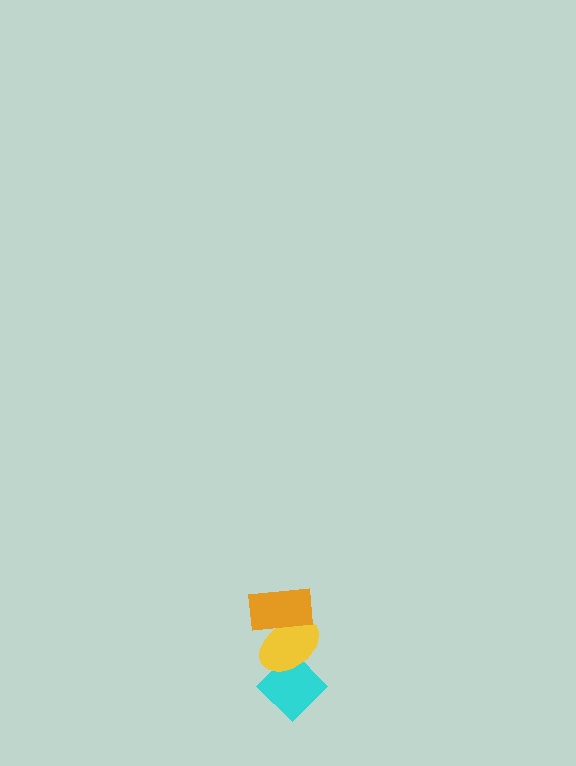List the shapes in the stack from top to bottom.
From top to bottom: the orange rectangle, the yellow ellipse, the cyan diamond.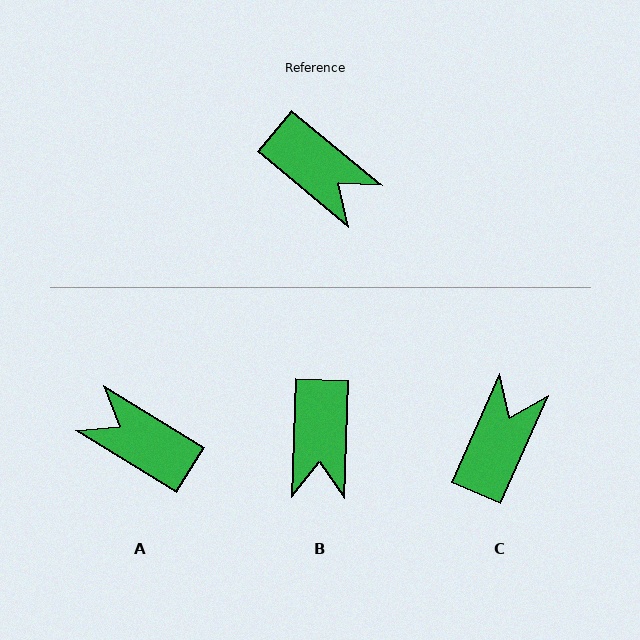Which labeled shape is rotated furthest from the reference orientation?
A, about 172 degrees away.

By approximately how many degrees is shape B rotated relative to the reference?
Approximately 52 degrees clockwise.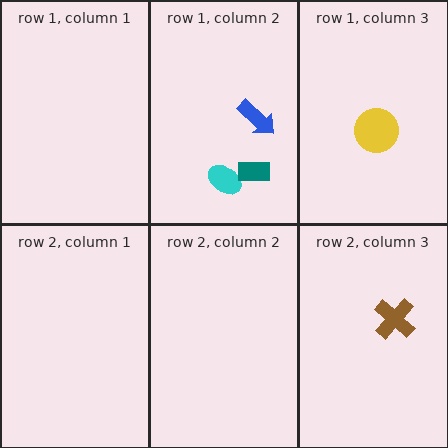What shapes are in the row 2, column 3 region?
The brown cross.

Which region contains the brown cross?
The row 2, column 3 region.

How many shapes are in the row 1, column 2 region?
3.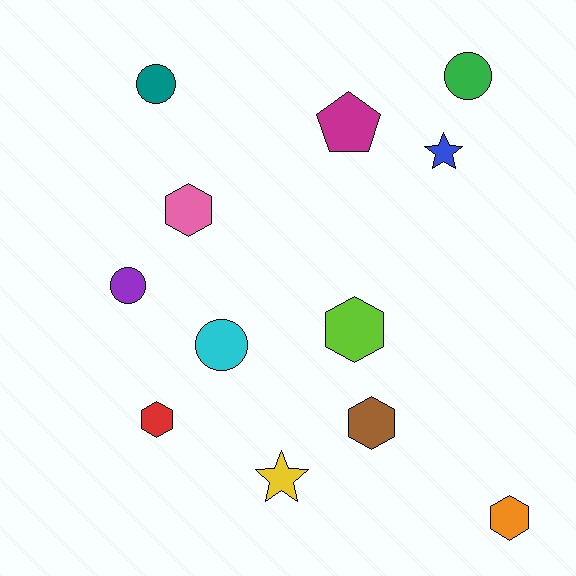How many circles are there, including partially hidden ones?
There are 4 circles.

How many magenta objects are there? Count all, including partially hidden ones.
There is 1 magenta object.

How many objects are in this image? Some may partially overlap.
There are 12 objects.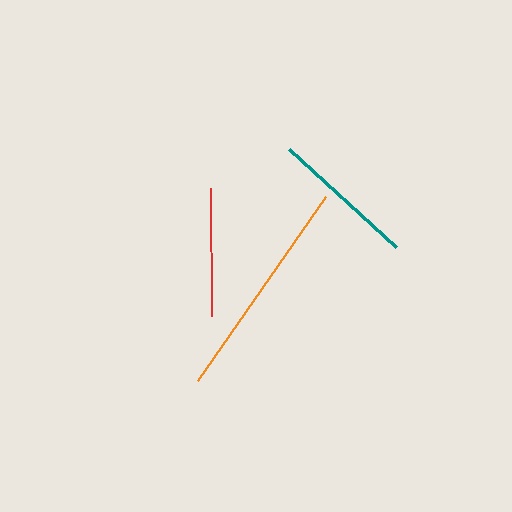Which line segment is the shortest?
The red line is the shortest at approximately 129 pixels.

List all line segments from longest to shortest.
From longest to shortest: orange, teal, red.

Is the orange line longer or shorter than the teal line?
The orange line is longer than the teal line.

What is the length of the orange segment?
The orange segment is approximately 225 pixels long.